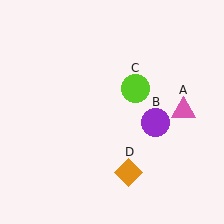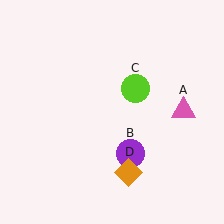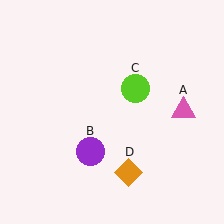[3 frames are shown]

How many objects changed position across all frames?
1 object changed position: purple circle (object B).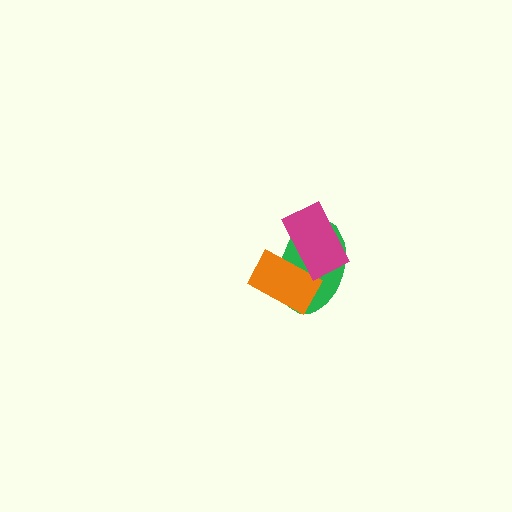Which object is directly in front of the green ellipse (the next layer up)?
The orange rectangle is directly in front of the green ellipse.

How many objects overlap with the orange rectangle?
2 objects overlap with the orange rectangle.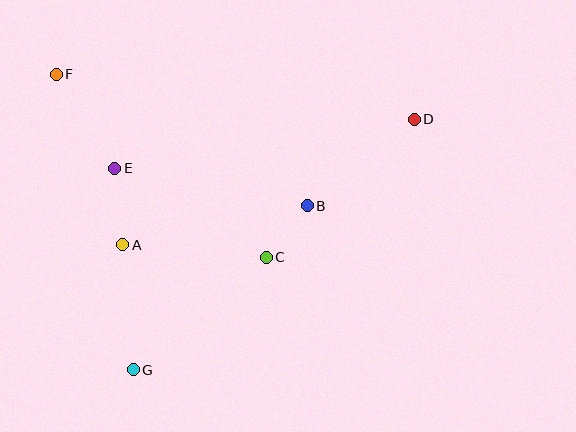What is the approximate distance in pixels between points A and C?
The distance between A and C is approximately 144 pixels.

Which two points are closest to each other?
Points B and C are closest to each other.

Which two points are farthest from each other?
Points D and G are farthest from each other.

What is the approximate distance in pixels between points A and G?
The distance between A and G is approximately 125 pixels.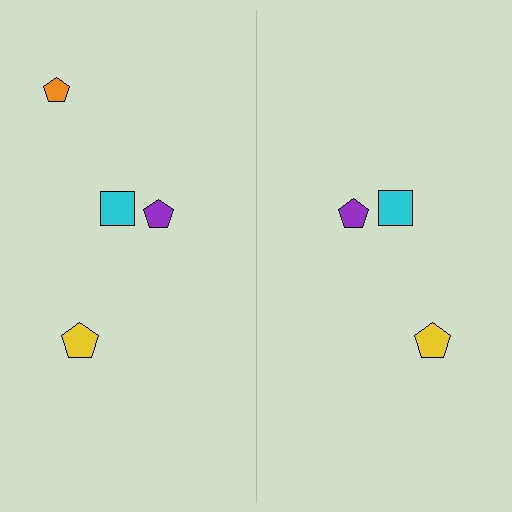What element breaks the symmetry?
A orange pentagon is missing from the right side.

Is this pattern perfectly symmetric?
No, the pattern is not perfectly symmetric. A orange pentagon is missing from the right side.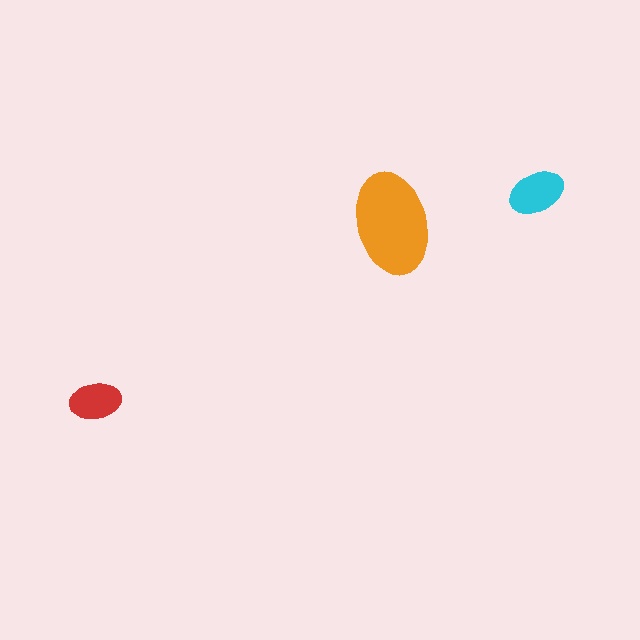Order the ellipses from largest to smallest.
the orange one, the cyan one, the red one.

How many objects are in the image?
There are 3 objects in the image.